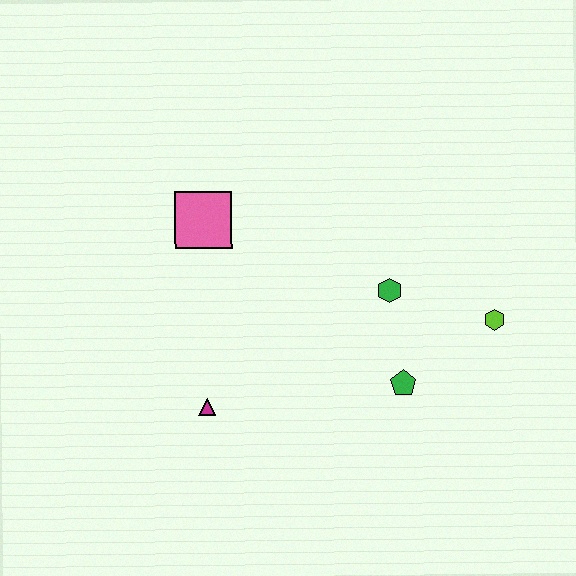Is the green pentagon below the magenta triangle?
No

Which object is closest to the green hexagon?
The green pentagon is closest to the green hexagon.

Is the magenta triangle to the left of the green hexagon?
Yes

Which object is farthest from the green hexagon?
The magenta triangle is farthest from the green hexagon.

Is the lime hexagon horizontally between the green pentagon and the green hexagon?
No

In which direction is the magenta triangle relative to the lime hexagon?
The magenta triangle is to the left of the lime hexagon.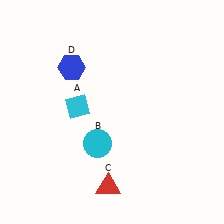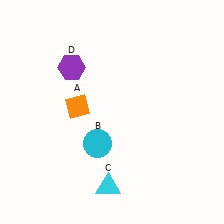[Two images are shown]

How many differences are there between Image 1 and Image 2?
There are 3 differences between the two images.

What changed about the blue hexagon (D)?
In Image 1, D is blue. In Image 2, it changed to purple.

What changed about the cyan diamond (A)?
In Image 1, A is cyan. In Image 2, it changed to orange.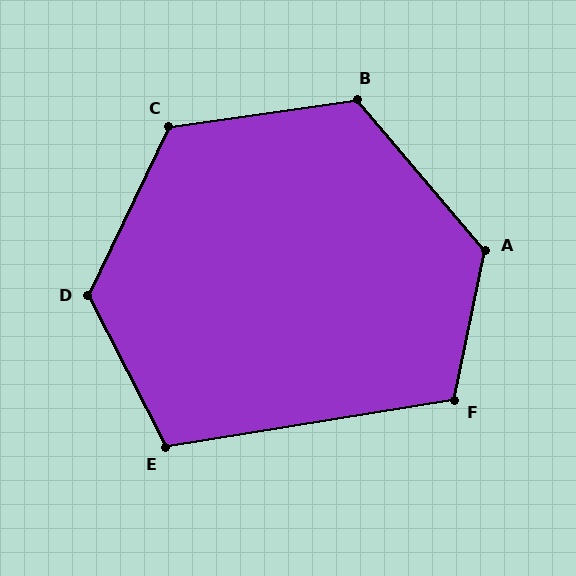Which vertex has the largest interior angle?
A, at approximately 128 degrees.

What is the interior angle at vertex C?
Approximately 124 degrees (obtuse).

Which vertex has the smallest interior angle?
E, at approximately 108 degrees.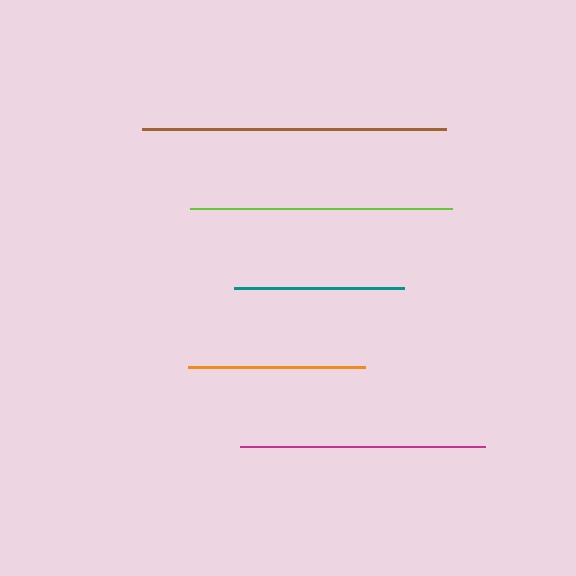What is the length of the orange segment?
The orange segment is approximately 177 pixels long.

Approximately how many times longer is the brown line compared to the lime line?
The brown line is approximately 1.2 times the length of the lime line.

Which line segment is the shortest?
The teal line is the shortest at approximately 170 pixels.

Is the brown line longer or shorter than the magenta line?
The brown line is longer than the magenta line.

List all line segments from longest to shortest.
From longest to shortest: brown, lime, magenta, orange, teal.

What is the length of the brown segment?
The brown segment is approximately 304 pixels long.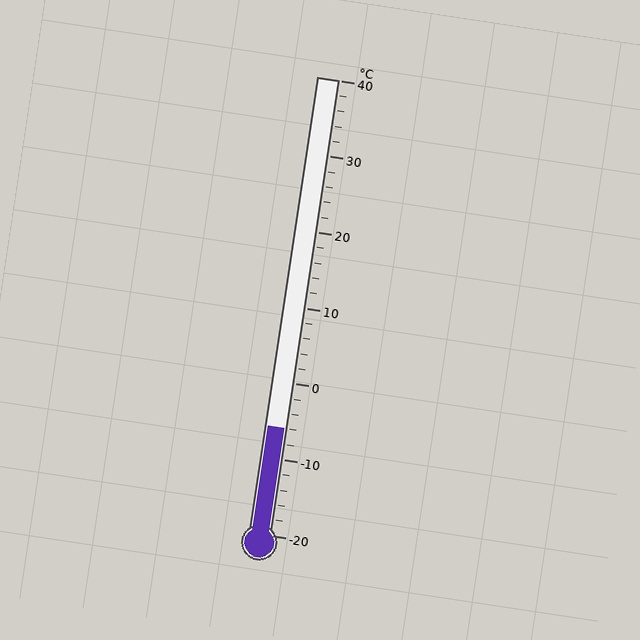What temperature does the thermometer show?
The thermometer shows approximately -6°C.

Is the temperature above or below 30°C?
The temperature is below 30°C.